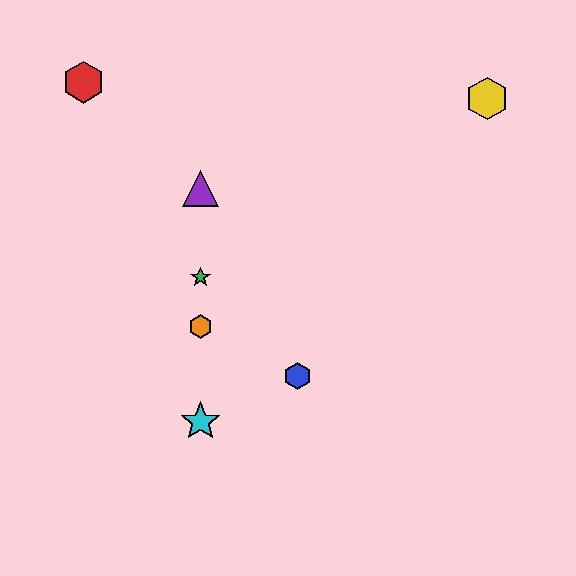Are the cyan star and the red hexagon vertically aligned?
No, the cyan star is at x≈200 and the red hexagon is at x≈83.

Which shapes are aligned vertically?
The green star, the purple triangle, the orange hexagon, the cyan star are aligned vertically.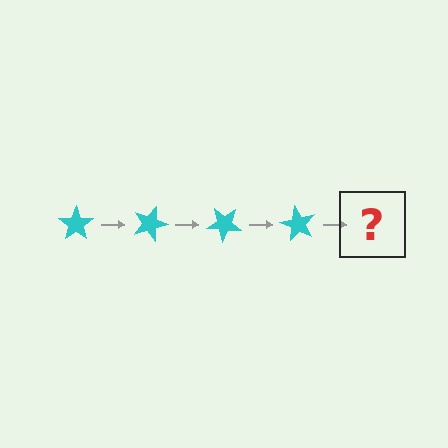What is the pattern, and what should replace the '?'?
The pattern is that the star rotates 20 degrees each step. The '?' should be a cyan star rotated 80 degrees.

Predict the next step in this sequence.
The next step is a cyan star rotated 80 degrees.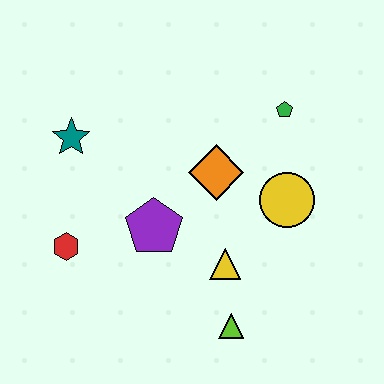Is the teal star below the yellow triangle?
No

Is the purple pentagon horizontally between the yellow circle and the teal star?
Yes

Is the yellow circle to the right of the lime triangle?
Yes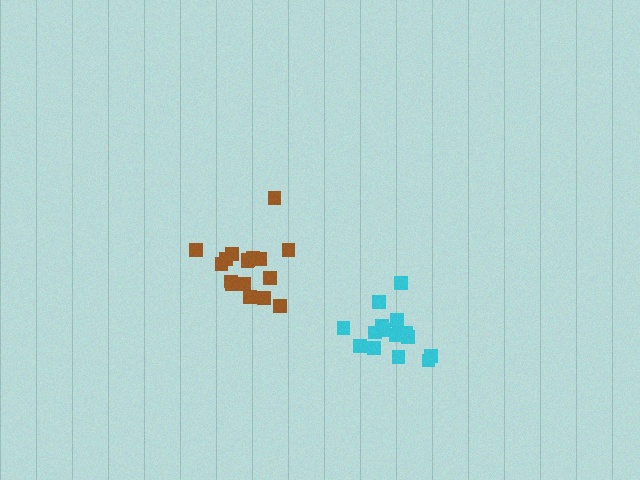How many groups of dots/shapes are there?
There are 2 groups.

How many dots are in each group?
Group 1: 16 dots, Group 2: 17 dots (33 total).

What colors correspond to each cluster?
The clusters are colored: cyan, brown.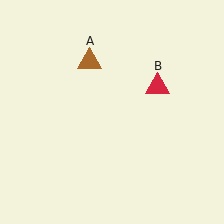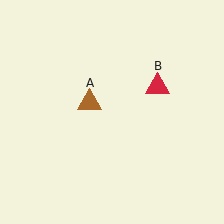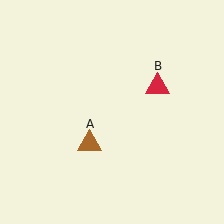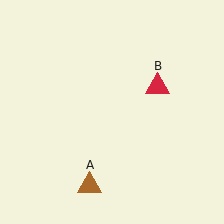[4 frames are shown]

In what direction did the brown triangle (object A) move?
The brown triangle (object A) moved down.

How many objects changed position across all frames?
1 object changed position: brown triangle (object A).